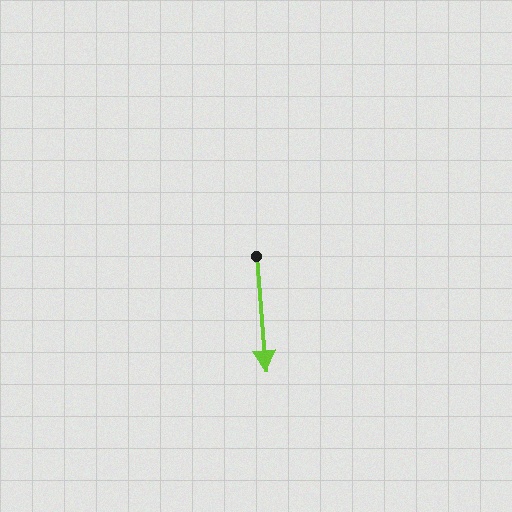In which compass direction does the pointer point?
South.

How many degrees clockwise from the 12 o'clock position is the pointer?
Approximately 175 degrees.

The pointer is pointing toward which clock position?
Roughly 6 o'clock.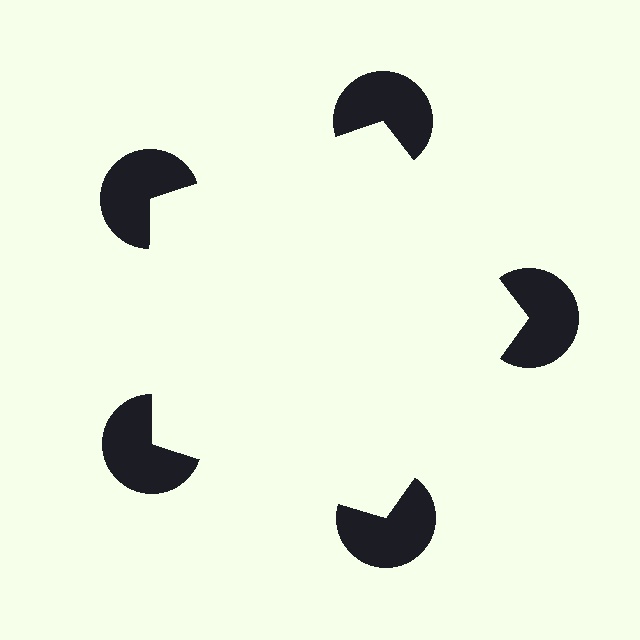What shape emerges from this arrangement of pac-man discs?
An illusory pentagon — its edges are inferred from the aligned wedge cuts in the pac-man discs, not physically drawn.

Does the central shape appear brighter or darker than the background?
It typically appears slightly brighter than the background, even though no actual brightness change is drawn.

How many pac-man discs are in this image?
There are 5 — one at each vertex of the illusory pentagon.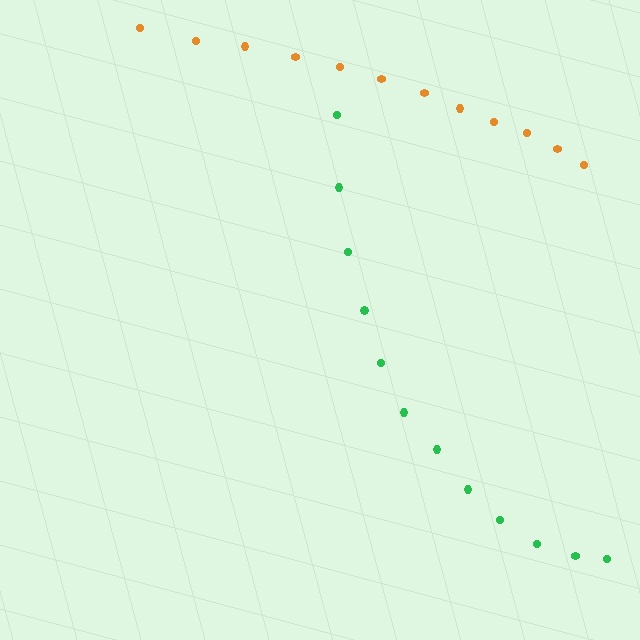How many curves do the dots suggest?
There are 2 distinct paths.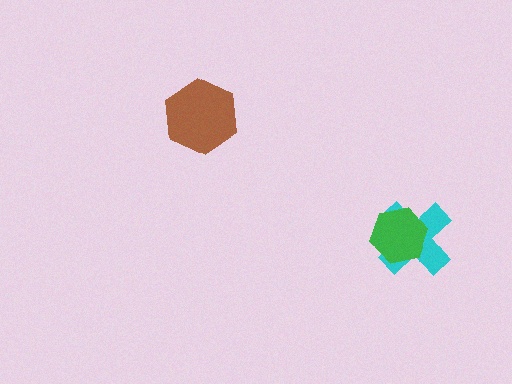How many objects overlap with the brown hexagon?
0 objects overlap with the brown hexagon.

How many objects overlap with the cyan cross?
1 object overlaps with the cyan cross.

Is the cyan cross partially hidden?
Yes, it is partially covered by another shape.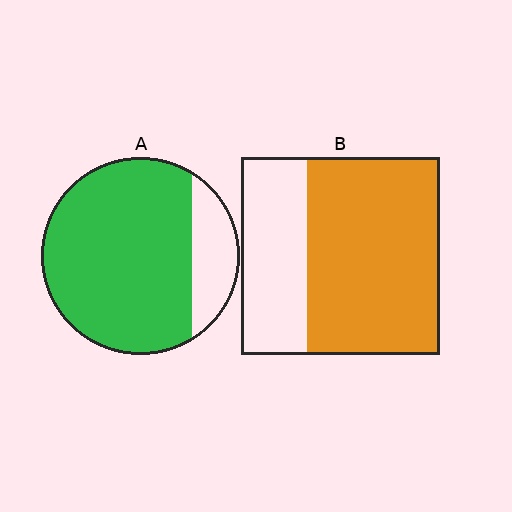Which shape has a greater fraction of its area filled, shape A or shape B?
Shape A.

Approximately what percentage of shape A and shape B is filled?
A is approximately 80% and B is approximately 65%.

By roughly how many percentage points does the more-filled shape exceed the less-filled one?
By roughly 15 percentage points (A over B).